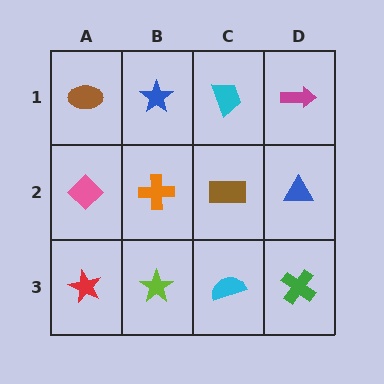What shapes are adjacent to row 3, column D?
A blue triangle (row 2, column D), a cyan semicircle (row 3, column C).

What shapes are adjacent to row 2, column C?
A cyan trapezoid (row 1, column C), a cyan semicircle (row 3, column C), an orange cross (row 2, column B), a blue triangle (row 2, column D).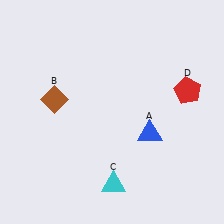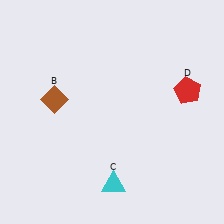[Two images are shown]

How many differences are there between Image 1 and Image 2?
There is 1 difference between the two images.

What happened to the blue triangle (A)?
The blue triangle (A) was removed in Image 2. It was in the bottom-right area of Image 1.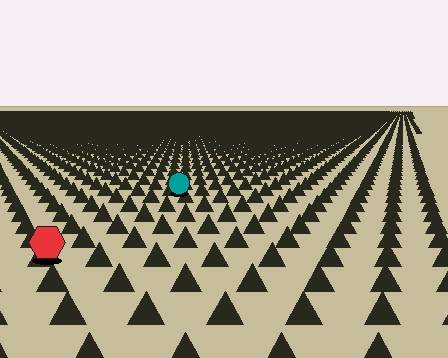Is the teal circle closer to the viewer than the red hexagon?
No. The red hexagon is closer — you can tell from the texture gradient: the ground texture is coarser near it.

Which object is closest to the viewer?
The red hexagon is closest. The texture marks near it are larger and more spread out.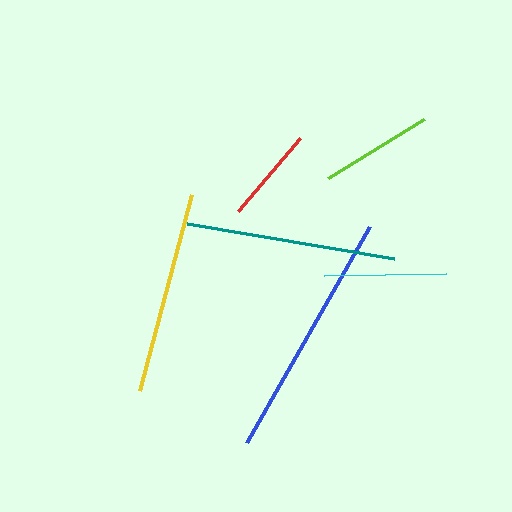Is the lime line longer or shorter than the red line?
The lime line is longer than the red line.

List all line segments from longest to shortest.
From longest to shortest: blue, teal, yellow, cyan, lime, red.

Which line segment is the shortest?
The red line is the shortest at approximately 96 pixels.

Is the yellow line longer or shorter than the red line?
The yellow line is longer than the red line.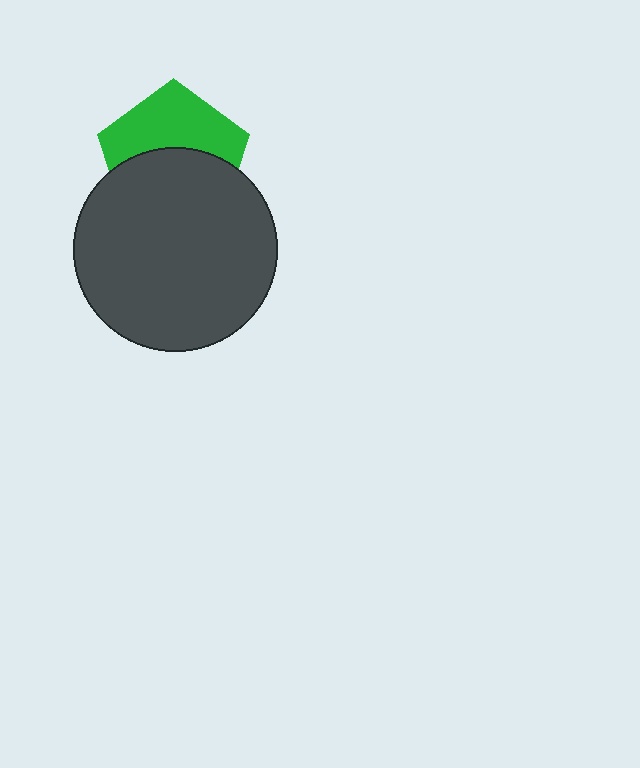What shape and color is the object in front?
The object in front is a dark gray circle.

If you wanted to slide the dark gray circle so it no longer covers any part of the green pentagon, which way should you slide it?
Slide it down — that is the most direct way to separate the two shapes.